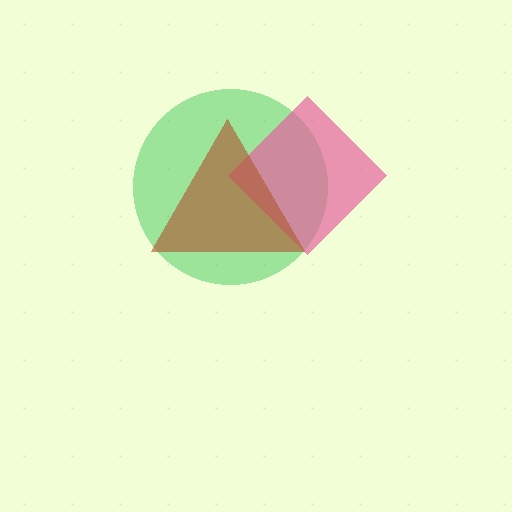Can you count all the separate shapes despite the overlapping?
Yes, there are 3 separate shapes.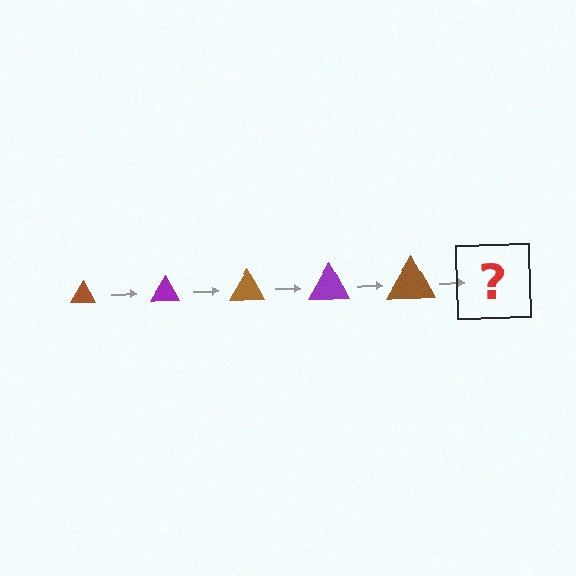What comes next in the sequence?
The next element should be a purple triangle, larger than the previous one.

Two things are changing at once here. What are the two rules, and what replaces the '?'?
The two rules are that the triangle grows larger each step and the color cycles through brown and purple. The '?' should be a purple triangle, larger than the previous one.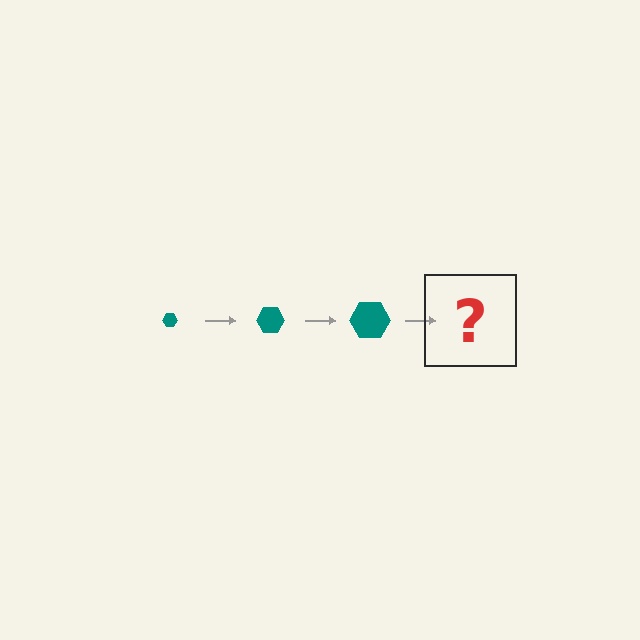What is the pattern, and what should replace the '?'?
The pattern is that the hexagon gets progressively larger each step. The '?' should be a teal hexagon, larger than the previous one.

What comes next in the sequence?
The next element should be a teal hexagon, larger than the previous one.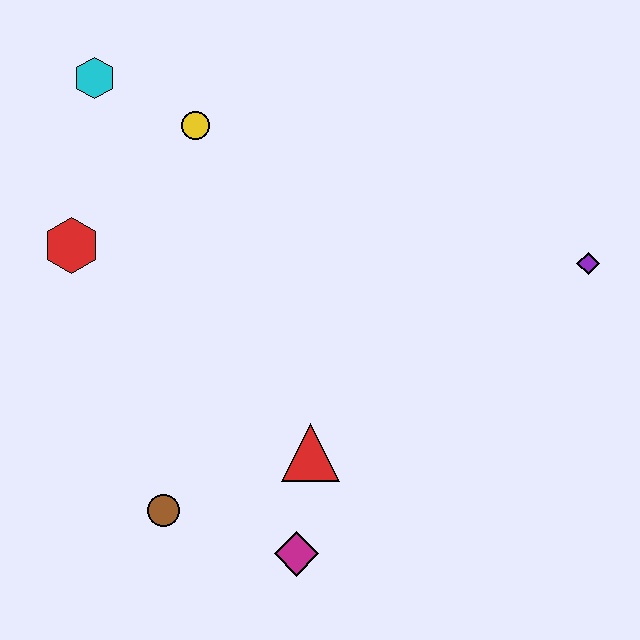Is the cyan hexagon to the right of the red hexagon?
Yes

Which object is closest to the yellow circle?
The cyan hexagon is closest to the yellow circle.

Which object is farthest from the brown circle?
The purple diamond is farthest from the brown circle.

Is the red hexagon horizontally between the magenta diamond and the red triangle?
No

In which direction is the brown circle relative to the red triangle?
The brown circle is to the left of the red triangle.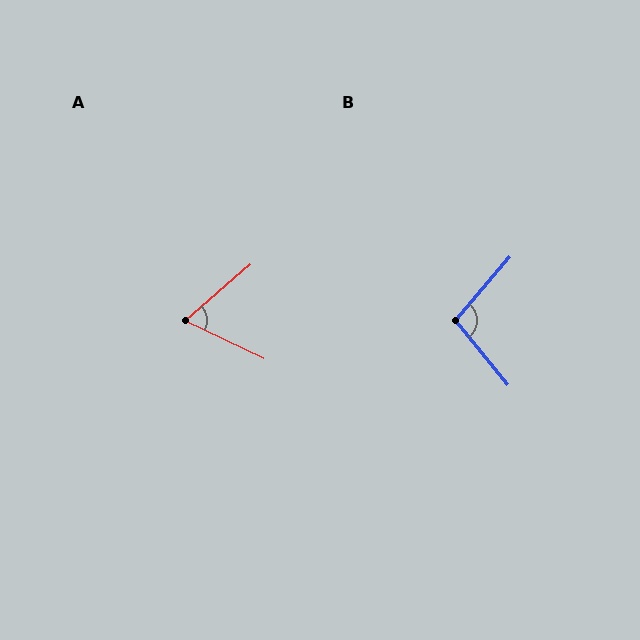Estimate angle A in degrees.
Approximately 66 degrees.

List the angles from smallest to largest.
A (66°), B (100°).